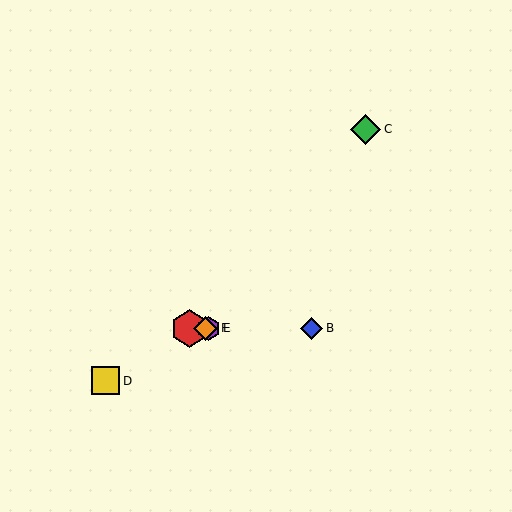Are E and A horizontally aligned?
Yes, both are at y≈328.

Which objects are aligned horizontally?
Objects A, B, E, F are aligned horizontally.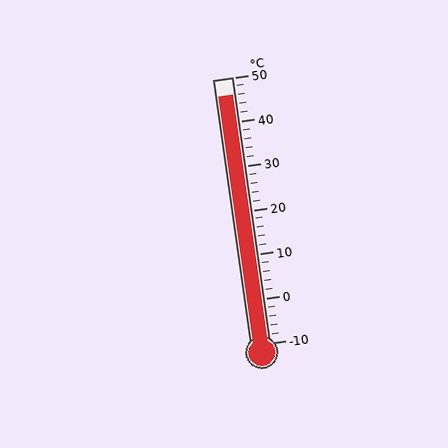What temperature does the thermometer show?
The thermometer shows approximately 46°C.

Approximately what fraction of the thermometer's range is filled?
The thermometer is filled to approximately 95% of its range.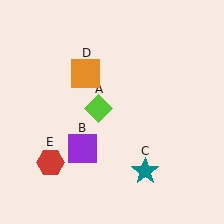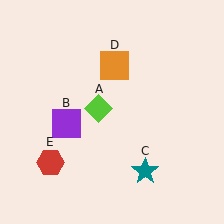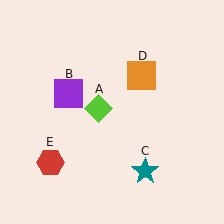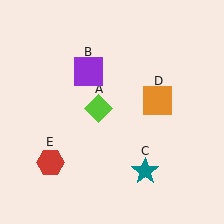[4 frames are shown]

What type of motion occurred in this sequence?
The purple square (object B), orange square (object D) rotated clockwise around the center of the scene.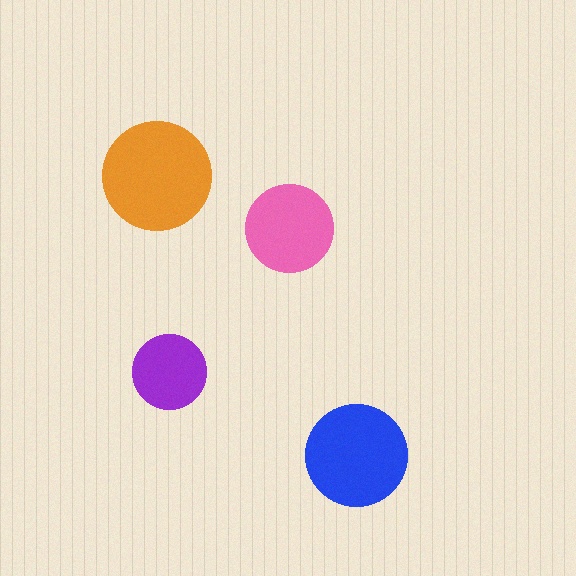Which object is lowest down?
The blue circle is bottommost.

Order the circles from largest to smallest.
the orange one, the blue one, the pink one, the purple one.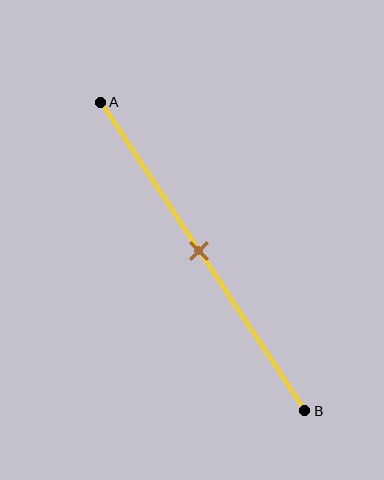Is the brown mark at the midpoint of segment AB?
Yes, the mark is approximately at the midpoint.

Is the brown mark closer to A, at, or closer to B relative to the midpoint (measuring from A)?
The brown mark is approximately at the midpoint of segment AB.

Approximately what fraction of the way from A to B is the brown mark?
The brown mark is approximately 50% of the way from A to B.